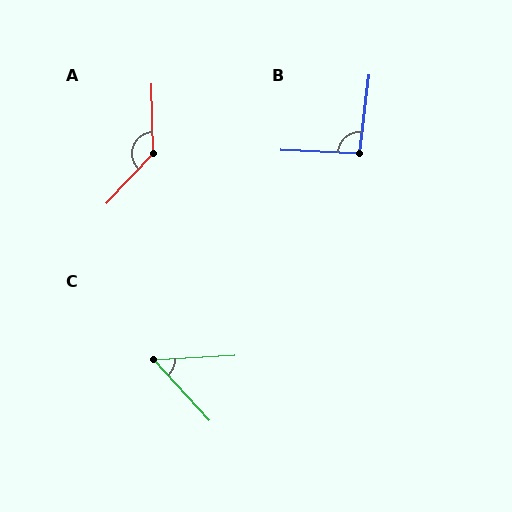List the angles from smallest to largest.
C (50°), B (94°), A (136°).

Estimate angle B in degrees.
Approximately 94 degrees.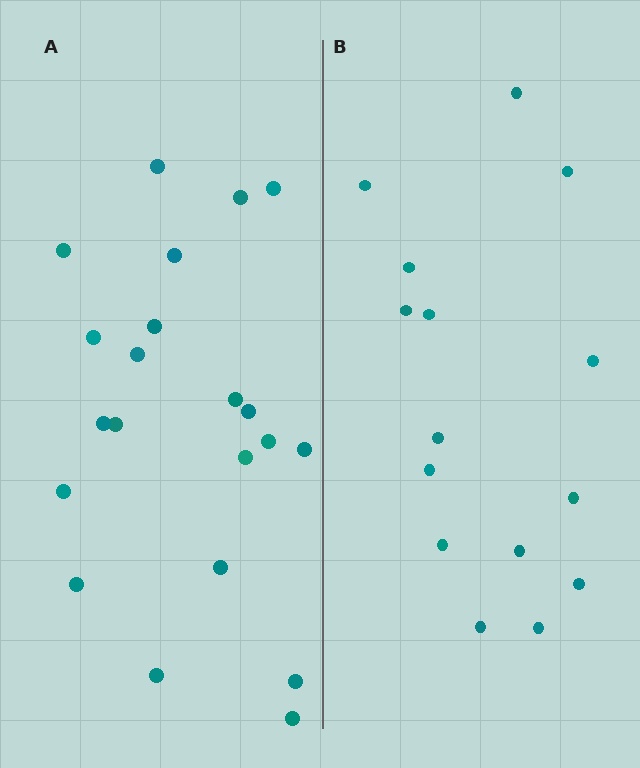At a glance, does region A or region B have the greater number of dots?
Region A (the left region) has more dots.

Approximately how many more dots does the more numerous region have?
Region A has about 6 more dots than region B.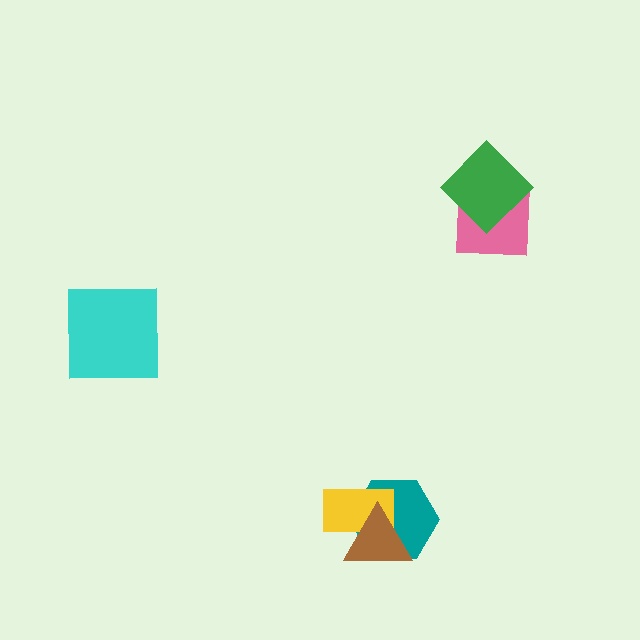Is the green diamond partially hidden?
No, no other shape covers it.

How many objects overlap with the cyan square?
0 objects overlap with the cyan square.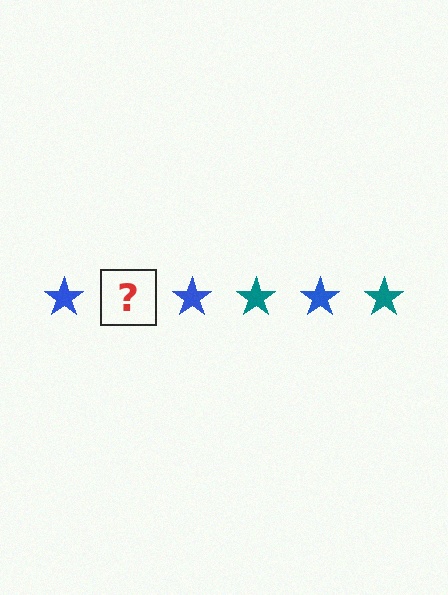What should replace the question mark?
The question mark should be replaced with a teal star.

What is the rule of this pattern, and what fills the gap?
The rule is that the pattern cycles through blue, teal stars. The gap should be filled with a teal star.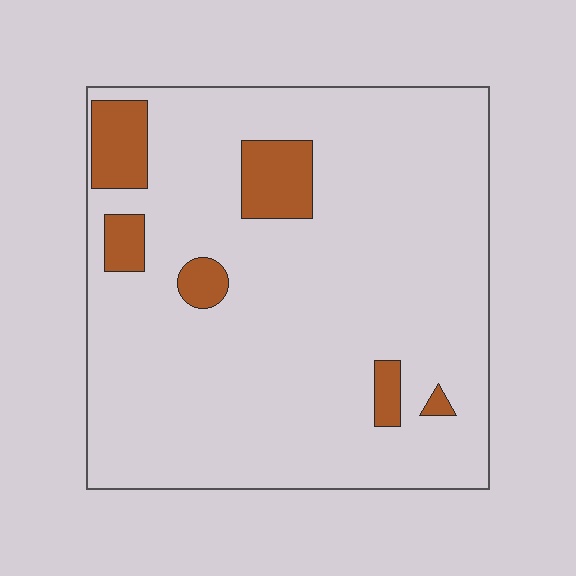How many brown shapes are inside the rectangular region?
6.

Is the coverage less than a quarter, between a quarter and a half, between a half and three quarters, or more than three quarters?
Less than a quarter.